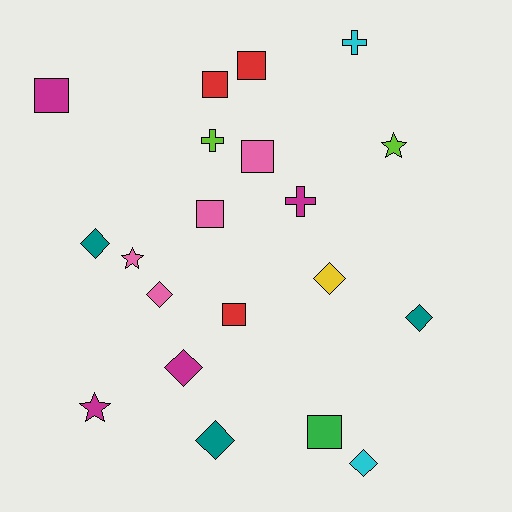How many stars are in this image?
There are 3 stars.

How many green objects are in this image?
There is 1 green object.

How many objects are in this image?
There are 20 objects.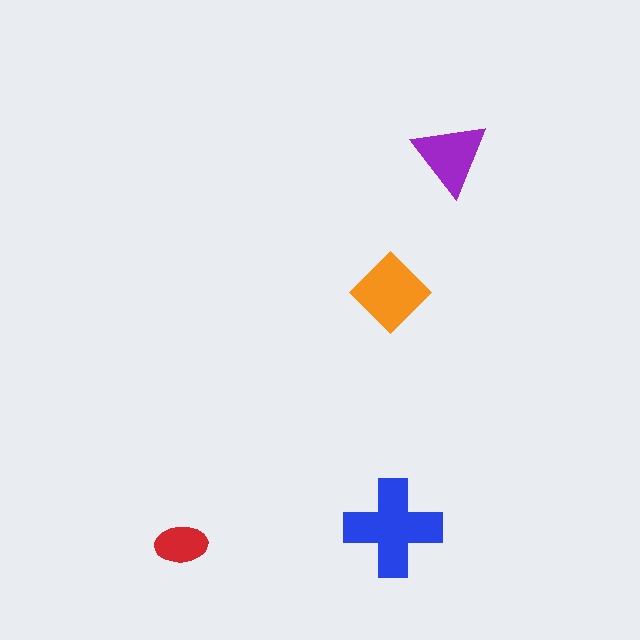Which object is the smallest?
The red ellipse.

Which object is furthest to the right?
The purple triangle is rightmost.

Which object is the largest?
The blue cross.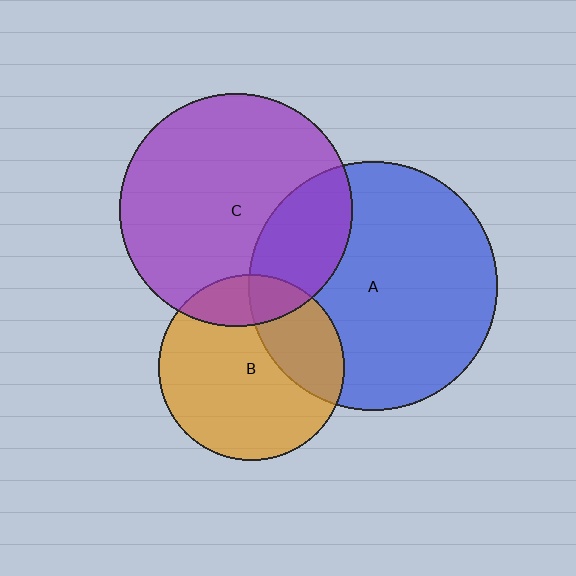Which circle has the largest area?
Circle A (blue).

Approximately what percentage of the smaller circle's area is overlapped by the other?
Approximately 15%.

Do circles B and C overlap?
Yes.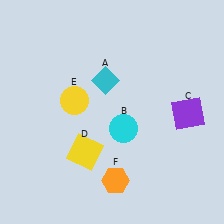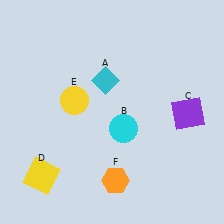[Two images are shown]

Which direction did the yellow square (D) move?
The yellow square (D) moved left.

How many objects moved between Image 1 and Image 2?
1 object moved between the two images.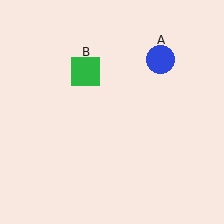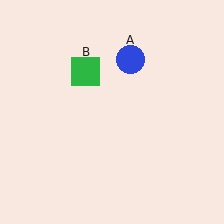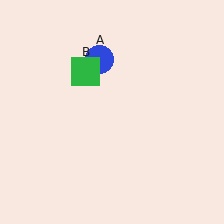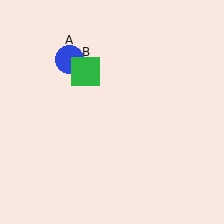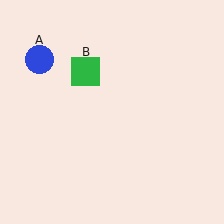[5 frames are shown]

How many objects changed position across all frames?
1 object changed position: blue circle (object A).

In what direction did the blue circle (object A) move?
The blue circle (object A) moved left.